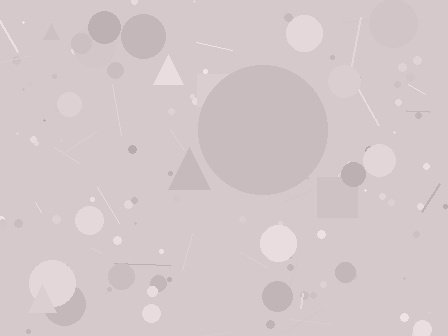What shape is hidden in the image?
A circle is hidden in the image.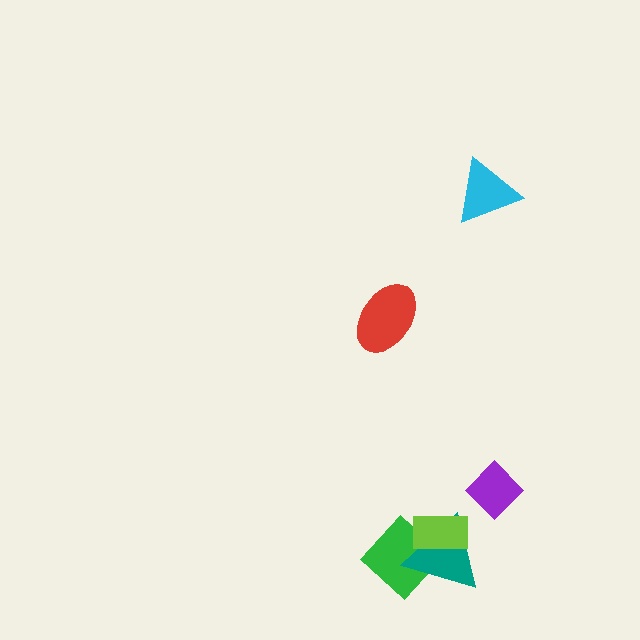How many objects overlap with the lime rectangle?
2 objects overlap with the lime rectangle.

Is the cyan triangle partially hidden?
No, no other shape covers it.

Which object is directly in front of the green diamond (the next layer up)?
The teal triangle is directly in front of the green diamond.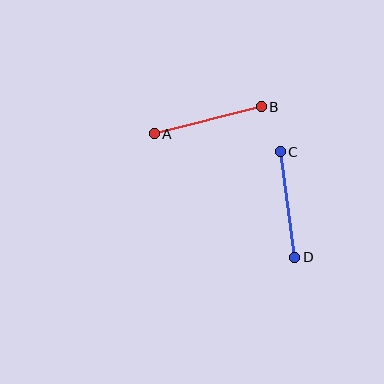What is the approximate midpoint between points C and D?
The midpoint is at approximately (288, 204) pixels.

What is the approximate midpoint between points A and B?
The midpoint is at approximately (208, 120) pixels.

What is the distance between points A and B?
The distance is approximately 110 pixels.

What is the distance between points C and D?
The distance is approximately 107 pixels.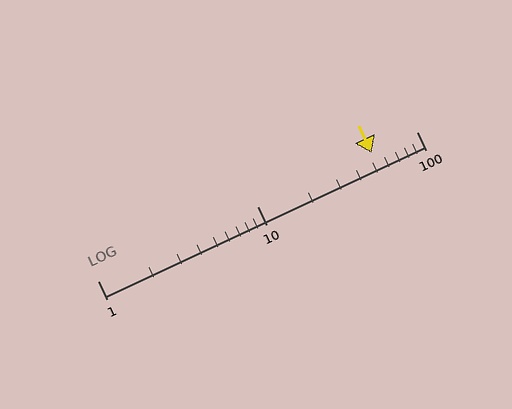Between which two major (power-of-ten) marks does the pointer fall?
The pointer is between 10 and 100.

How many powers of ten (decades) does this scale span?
The scale spans 2 decades, from 1 to 100.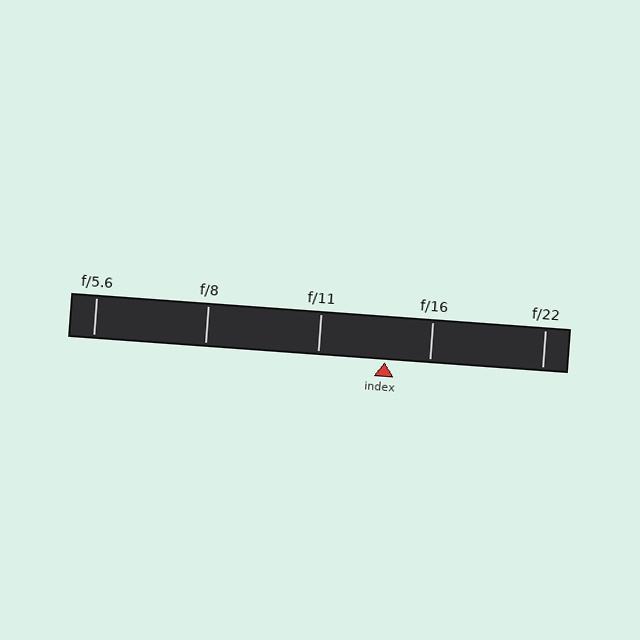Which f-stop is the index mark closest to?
The index mark is closest to f/16.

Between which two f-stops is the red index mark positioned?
The index mark is between f/11 and f/16.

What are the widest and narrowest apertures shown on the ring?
The widest aperture shown is f/5.6 and the narrowest is f/22.